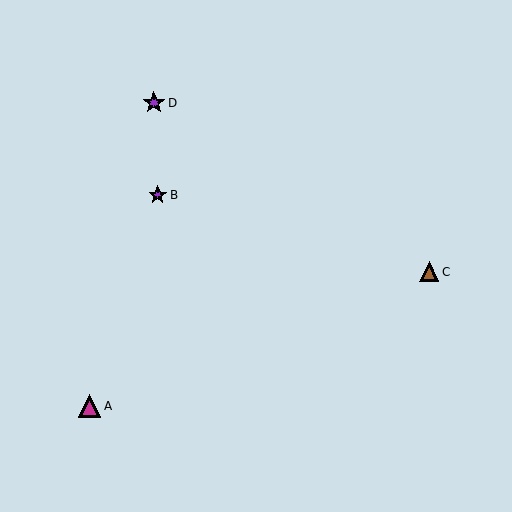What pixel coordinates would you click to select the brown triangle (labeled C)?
Click at (429, 272) to select the brown triangle C.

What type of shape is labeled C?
Shape C is a brown triangle.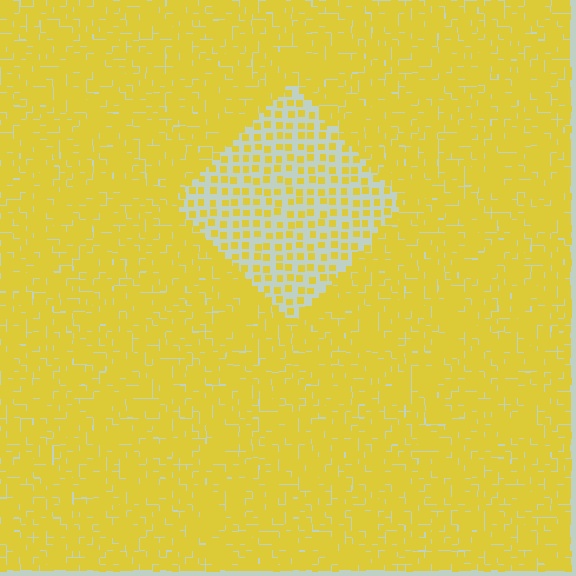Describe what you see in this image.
The image contains small yellow elements arranged at two different densities. A diamond-shaped region is visible where the elements are less densely packed than the surrounding area.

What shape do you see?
I see a diamond.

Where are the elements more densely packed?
The elements are more densely packed outside the diamond boundary.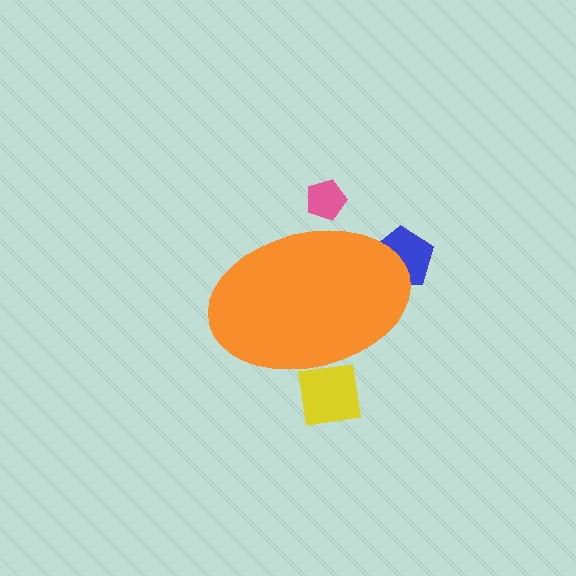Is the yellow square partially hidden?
Yes, the yellow square is partially hidden behind the orange ellipse.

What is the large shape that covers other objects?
An orange ellipse.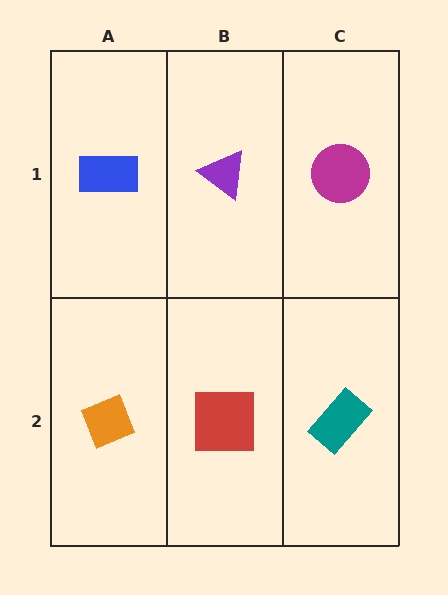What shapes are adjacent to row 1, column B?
A red square (row 2, column B), a blue rectangle (row 1, column A), a magenta circle (row 1, column C).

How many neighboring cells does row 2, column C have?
2.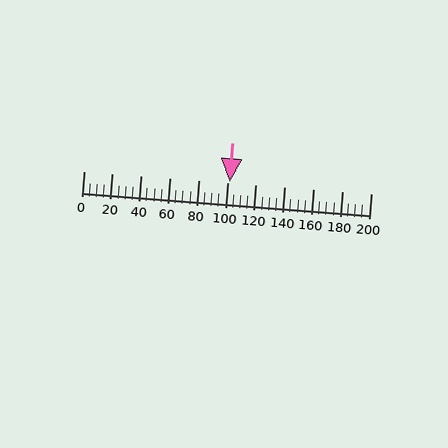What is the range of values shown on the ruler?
The ruler shows values from 0 to 200.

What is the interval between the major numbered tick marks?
The major tick marks are spaced 20 units apart.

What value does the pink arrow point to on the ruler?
The pink arrow points to approximately 102.